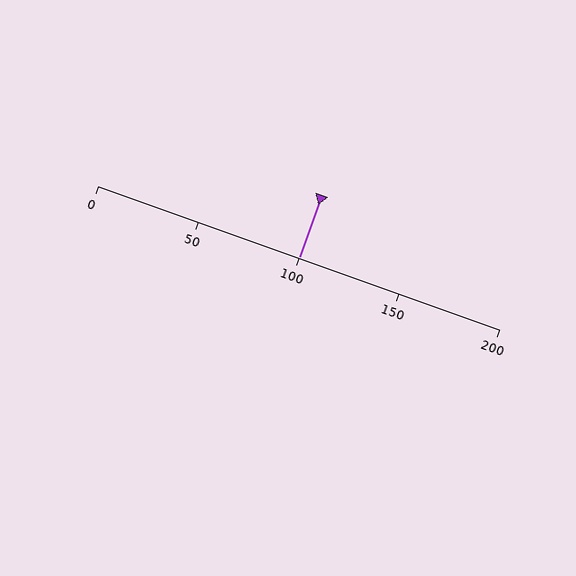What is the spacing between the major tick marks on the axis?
The major ticks are spaced 50 apart.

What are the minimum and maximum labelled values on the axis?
The axis runs from 0 to 200.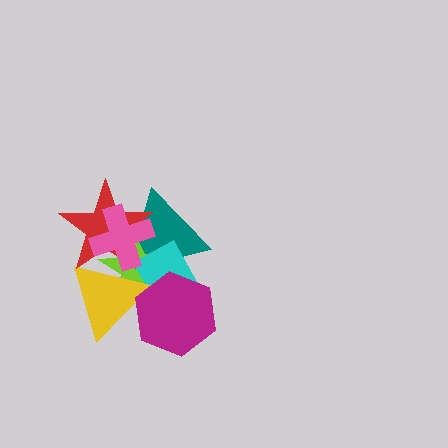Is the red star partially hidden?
Yes, it is partially covered by another shape.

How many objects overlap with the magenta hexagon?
4 objects overlap with the magenta hexagon.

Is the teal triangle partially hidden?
Yes, it is partially covered by another shape.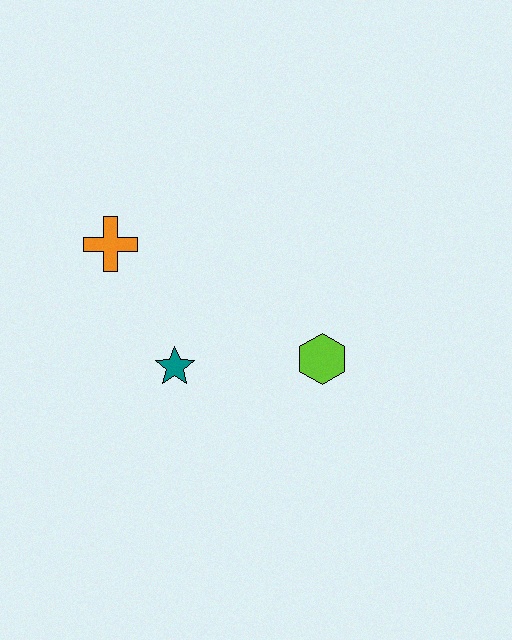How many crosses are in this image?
There is 1 cross.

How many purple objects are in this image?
There are no purple objects.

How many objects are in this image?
There are 3 objects.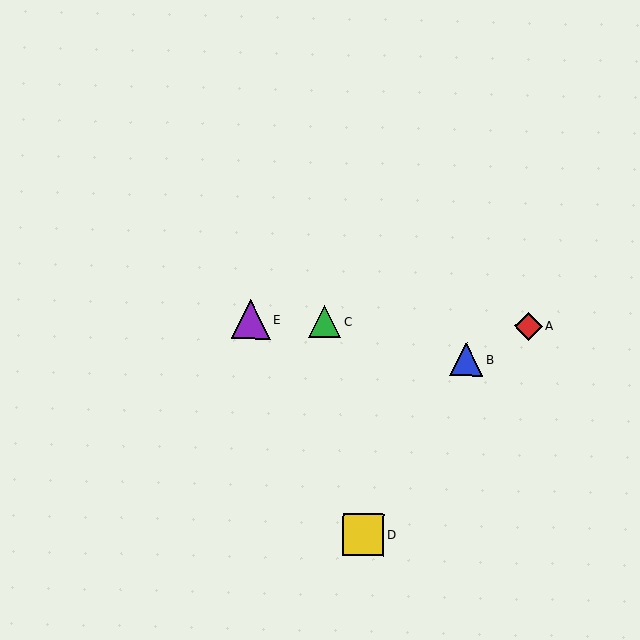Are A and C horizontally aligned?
Yes, both are at y≈326.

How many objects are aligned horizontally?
3 objects (A, C, E) are aligned horizontally.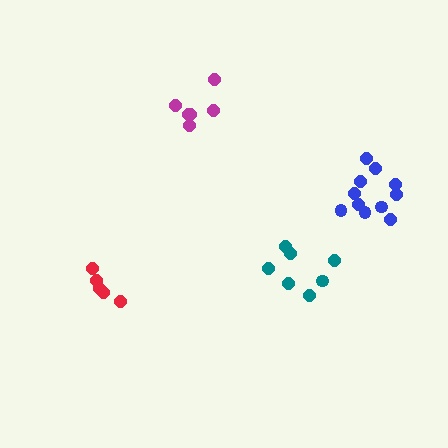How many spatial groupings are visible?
There are 4 spatial groupings.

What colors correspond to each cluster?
The clusters are colored: magenta, blue, teal, red.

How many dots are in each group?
Group 1: 6 dots, Group 2: 11 dots, Group 3: 7 dots, Group 4: 5 dots (29 total).